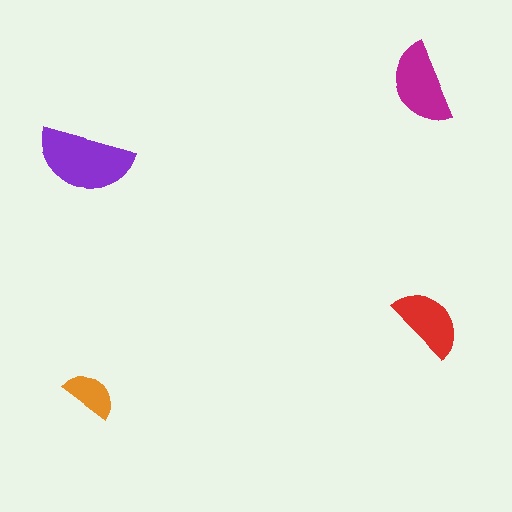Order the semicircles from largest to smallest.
the purple one, the magenta one, the red one, the orange one.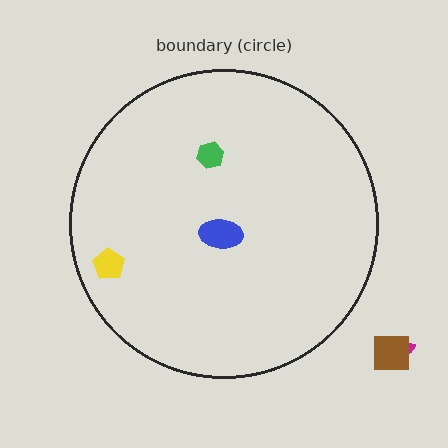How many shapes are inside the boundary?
3 inside, 2 outside.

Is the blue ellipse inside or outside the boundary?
Inside.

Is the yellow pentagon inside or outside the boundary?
Inside.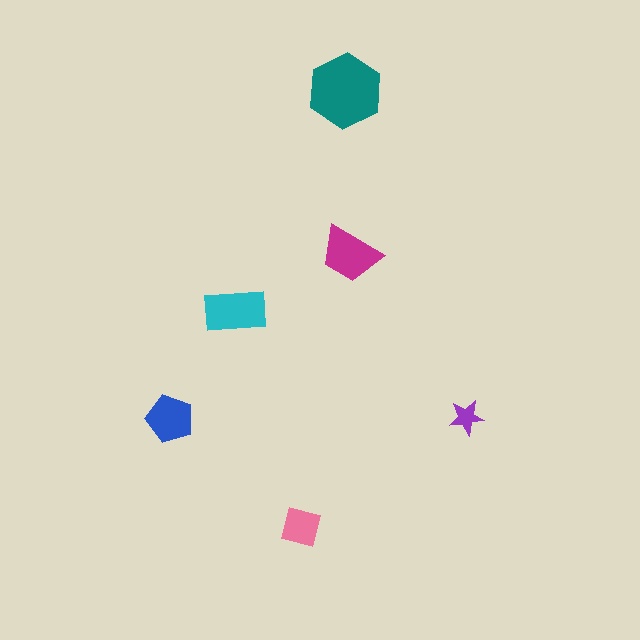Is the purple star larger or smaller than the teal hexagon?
Smaller.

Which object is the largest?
The teal hexagon.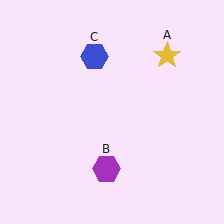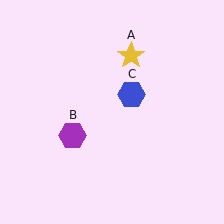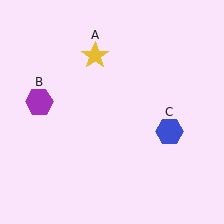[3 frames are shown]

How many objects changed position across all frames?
3 objects changed position: yellow star (object A), purple hexagon (object B), blue hexagon (object C).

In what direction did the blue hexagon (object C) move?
The blue hexagon (object C) moved down and to the right.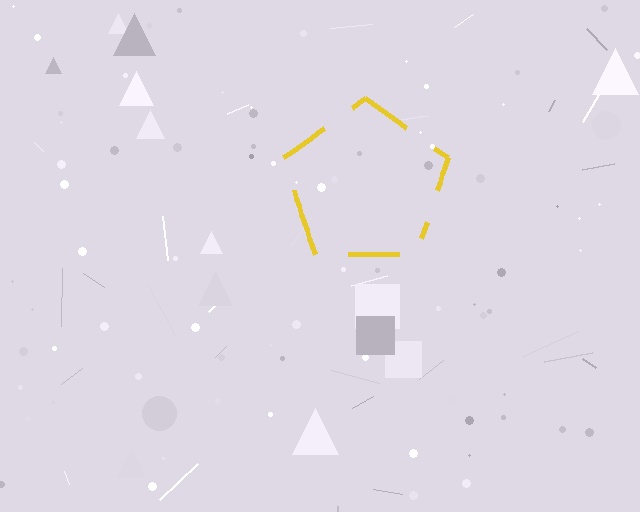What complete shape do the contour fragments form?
The contour fragments form a pentagon.